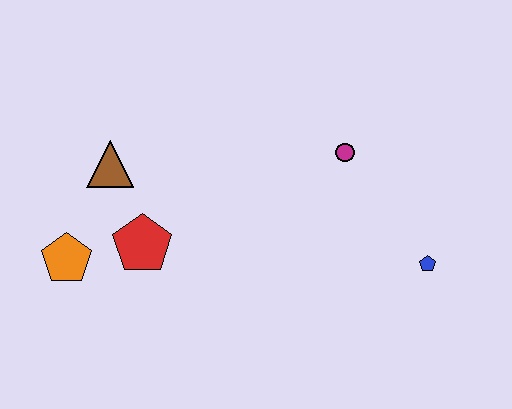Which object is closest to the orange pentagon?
The red pentagon is closest to the orange pentagon.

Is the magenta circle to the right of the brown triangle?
Yes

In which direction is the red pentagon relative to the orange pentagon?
The red pentagon is to the right of the orange pentagon.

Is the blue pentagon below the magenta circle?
Yes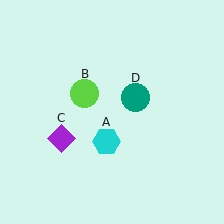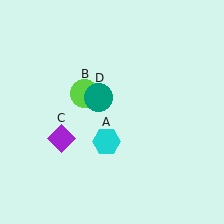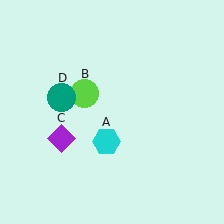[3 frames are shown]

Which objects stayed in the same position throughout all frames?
Cyan hexagon (object A) and lime circle (object B) and purple diamond (object C) remained stationary.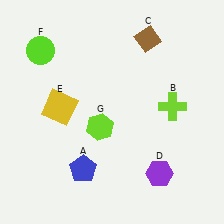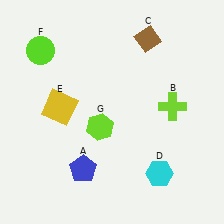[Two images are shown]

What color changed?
The hexagon (D) changed from purple in Image 1 to cyan in Image 2.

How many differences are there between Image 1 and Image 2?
There is 1 difference between the two images.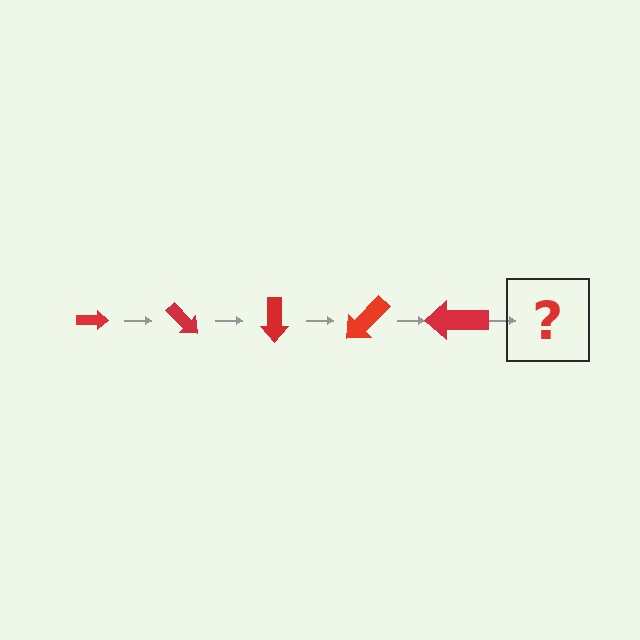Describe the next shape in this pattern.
It should be an arrow, larger than the previous one and rotated 225 degrees from the start.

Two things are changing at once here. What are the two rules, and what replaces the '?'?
The two rules are that the arrow grows larger each step and it rotates 45 degrees each step. The '?' should be an arrow, larger than the previous one and rotated 225 degrees from the start.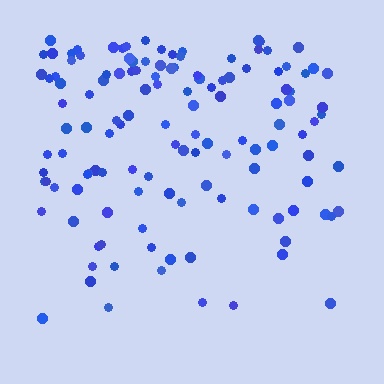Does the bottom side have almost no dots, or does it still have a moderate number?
Still a moderate number, just noticeably fewer than the top.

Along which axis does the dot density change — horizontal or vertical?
Vertical.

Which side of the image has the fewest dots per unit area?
The bottom.